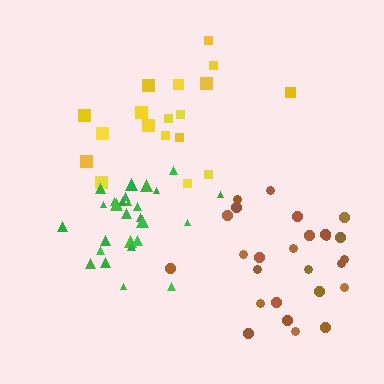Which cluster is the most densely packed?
Green.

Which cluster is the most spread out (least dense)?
Yellow.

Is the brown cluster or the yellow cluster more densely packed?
Brown.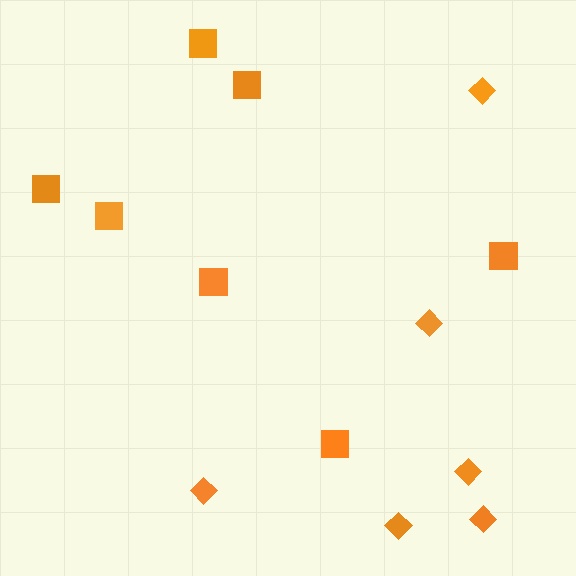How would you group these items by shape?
There are 2 groups: one group of diamonds (6) and one group of squares (7).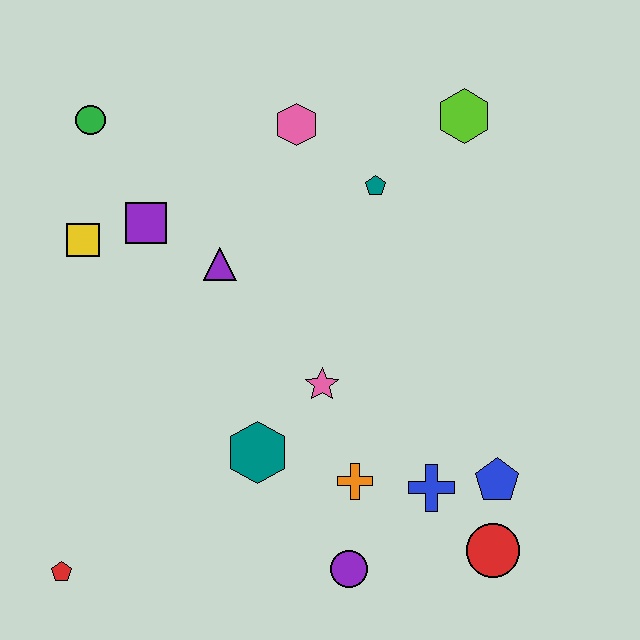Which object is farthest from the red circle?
The green circle is farthest from the red circle.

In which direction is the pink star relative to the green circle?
The pink star is below the green circle.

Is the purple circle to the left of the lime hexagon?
Yes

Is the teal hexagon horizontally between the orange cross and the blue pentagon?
No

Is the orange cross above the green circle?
No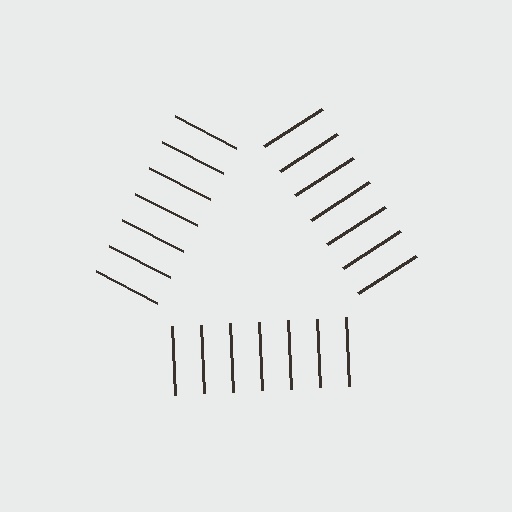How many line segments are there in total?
21 — 7 along each of the 3 edges.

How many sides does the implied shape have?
3 sides — the line-ends trace a triangle.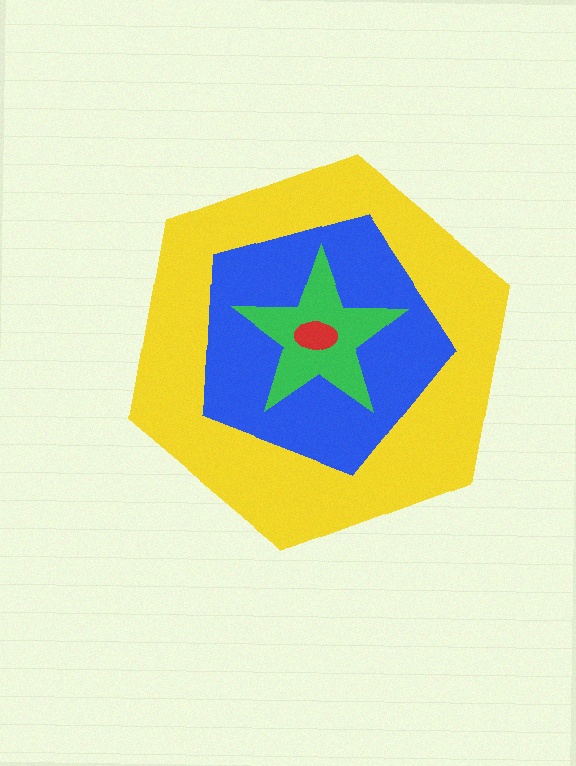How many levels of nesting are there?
4.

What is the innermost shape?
The red ellipse.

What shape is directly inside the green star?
The red ellipse.